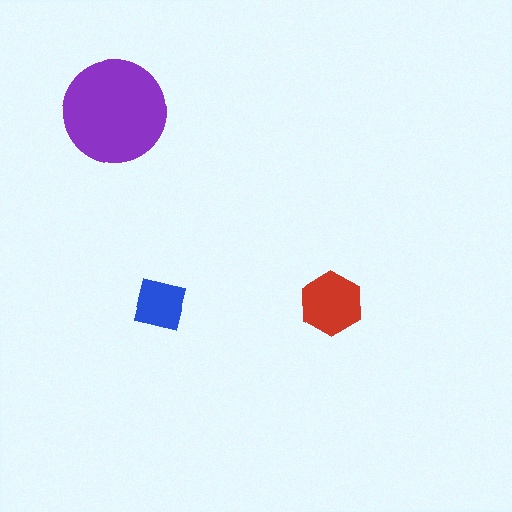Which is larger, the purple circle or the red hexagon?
The purple circle.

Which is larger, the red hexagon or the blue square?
The red hexagon.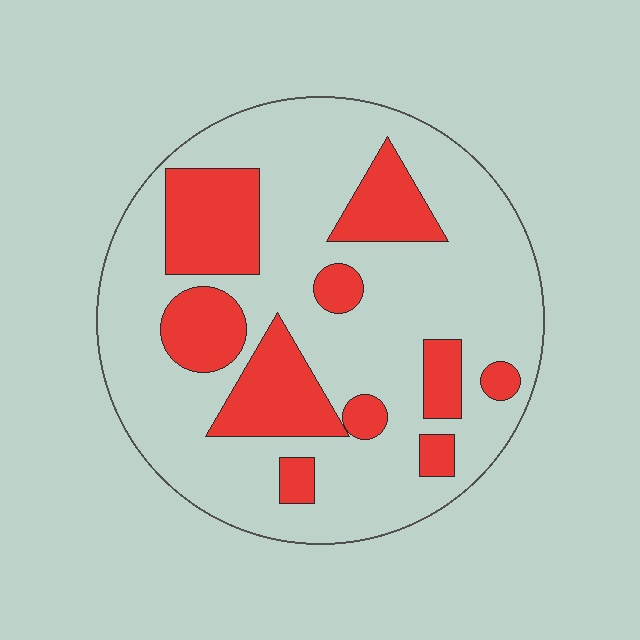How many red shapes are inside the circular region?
10.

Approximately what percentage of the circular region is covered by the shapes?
Approximately 25%.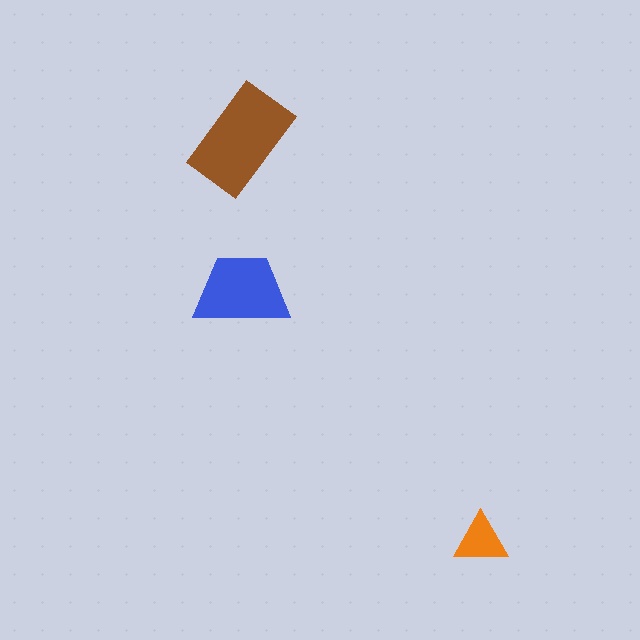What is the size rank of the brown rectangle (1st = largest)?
1st.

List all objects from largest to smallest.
The brown rectangle, the blue trapezoid, the orange triangle.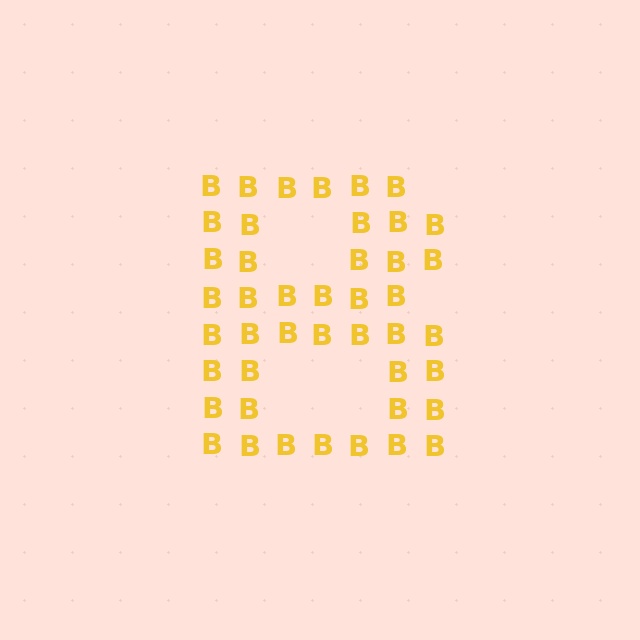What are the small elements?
The small elements are letter B's.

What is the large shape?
The large shape is the letter B.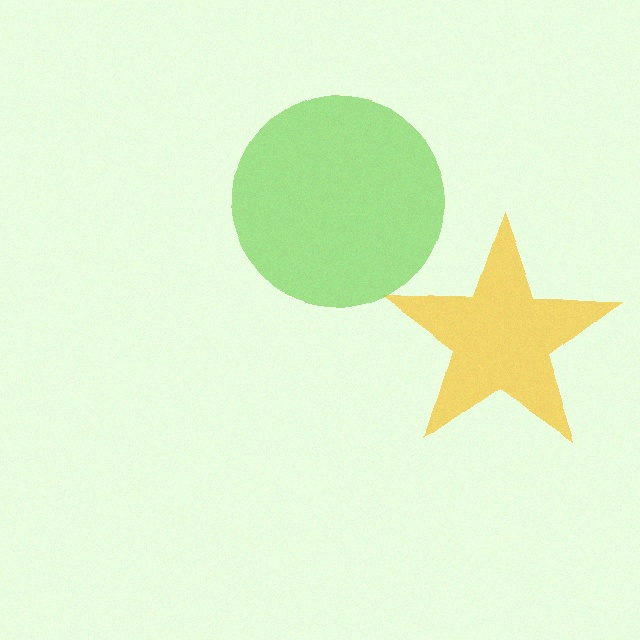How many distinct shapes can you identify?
There are 2 distinct shapes: a yellow star, a lime circle.